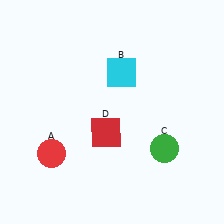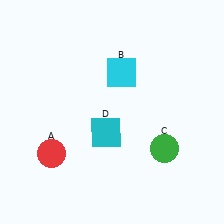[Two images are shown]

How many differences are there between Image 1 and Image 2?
There is 1 difference between the two images.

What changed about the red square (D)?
In Image 1, D is red. In Image 2, it changed to cyan.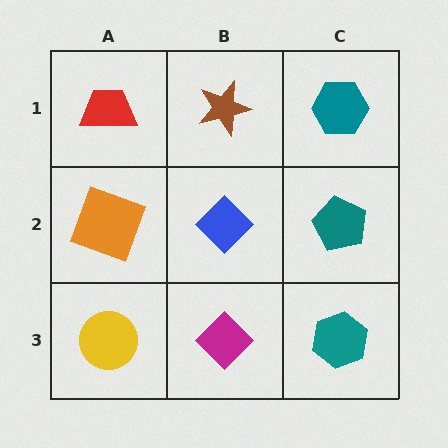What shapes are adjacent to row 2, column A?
A red trapezoid (row 1, column A), a yellow circle (row 3, column A), a blue diamond (row 2, column B).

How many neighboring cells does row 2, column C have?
3.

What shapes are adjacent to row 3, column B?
A blue diamond (row 2, column B), a yellow circle (row 3, column A), a teal hexagon (row 3, column C).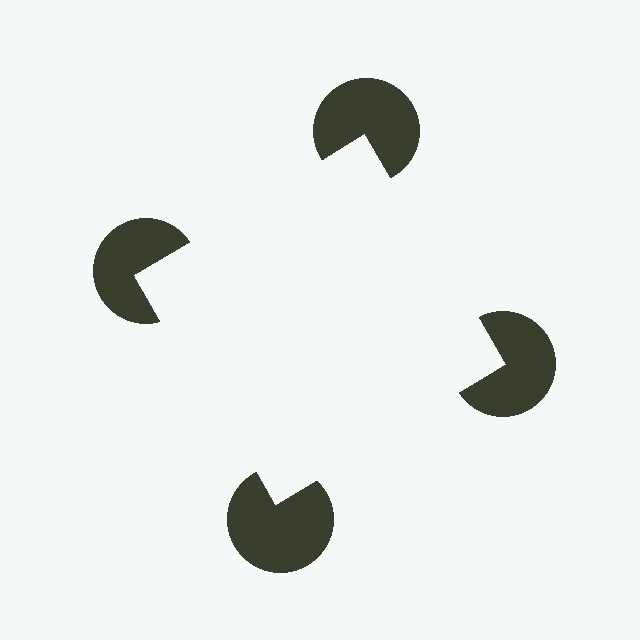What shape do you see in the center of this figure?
An illusory square — its edges are inferred from the aligned wedge cuts in the pac-man discs, not physically drawn.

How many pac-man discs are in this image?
There are 4 — one at each vertex of the illusory square.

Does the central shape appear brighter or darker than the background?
It typically appears slightly brighter than the background, even though no actual brightness change is drawn.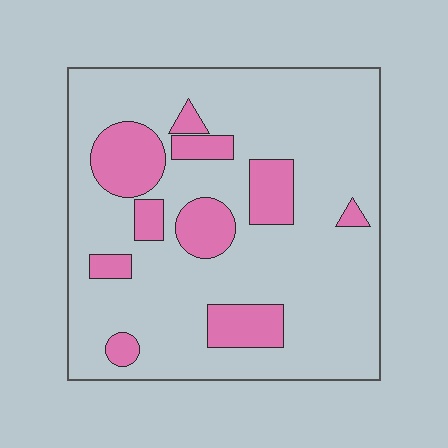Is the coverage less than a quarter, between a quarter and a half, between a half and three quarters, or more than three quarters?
Less than a quarter.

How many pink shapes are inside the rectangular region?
10.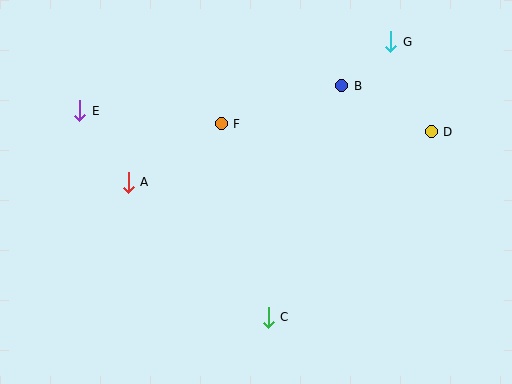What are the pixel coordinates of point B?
Point B is at (342, 86).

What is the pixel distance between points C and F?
The distance between C and F is 199 pixels.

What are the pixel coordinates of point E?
Point E is at (80, 111).